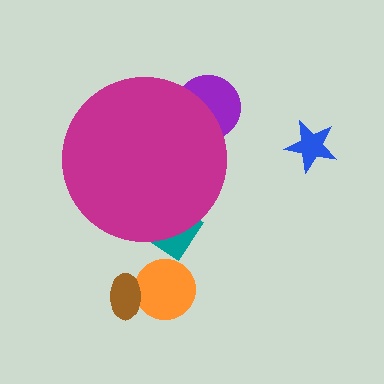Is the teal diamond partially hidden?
Yes, the teal diamond is partially hidden behind the magenta circle.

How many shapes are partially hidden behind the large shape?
2 shapes are partially hidden.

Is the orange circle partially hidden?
No, the orange circle is fully visible.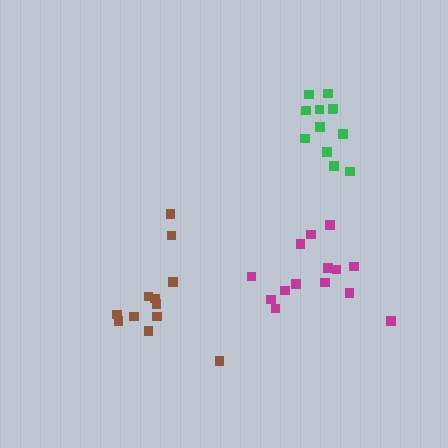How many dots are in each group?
Group 1: 14 dots, Group 2: 12 dots, Group 3: 12 dots (38 total).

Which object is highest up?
The green cluster is topmost.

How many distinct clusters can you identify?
There are 3 distinct clusters.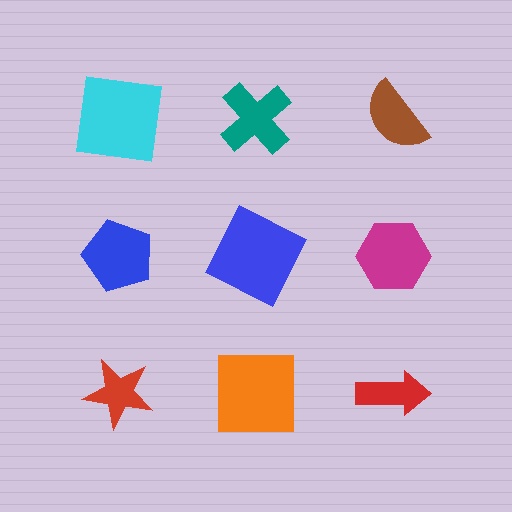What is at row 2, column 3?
A magenta hexagon.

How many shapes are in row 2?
3 shapes.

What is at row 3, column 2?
An orange square.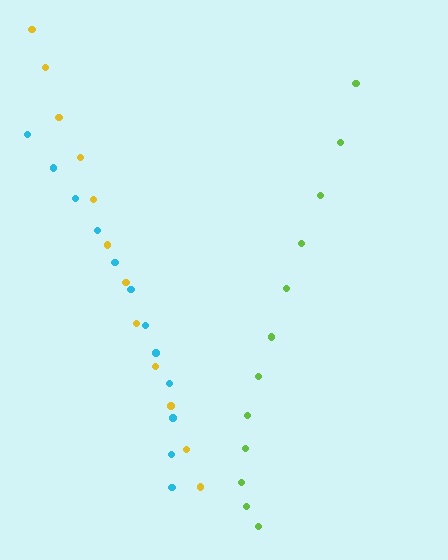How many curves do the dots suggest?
There are 3 distinct paths.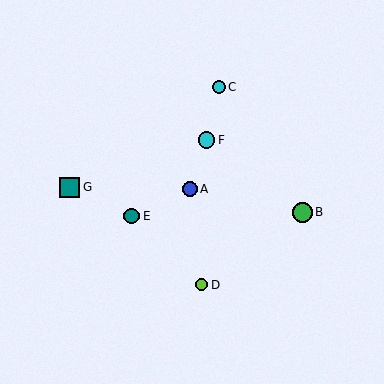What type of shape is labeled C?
Shape C is a cyan circle.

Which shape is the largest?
The green circle (labeled B) is the largest.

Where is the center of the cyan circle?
The center of the cyan circle is at (219, 87).